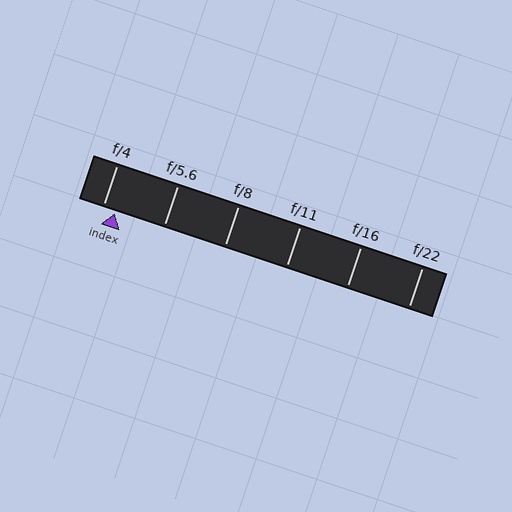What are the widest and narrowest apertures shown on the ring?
The widest aperture shown is f/4 and the narrowest is f/22.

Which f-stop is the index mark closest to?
The index mark is closest to f/4.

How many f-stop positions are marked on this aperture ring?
There are 6 f-stop positions marked.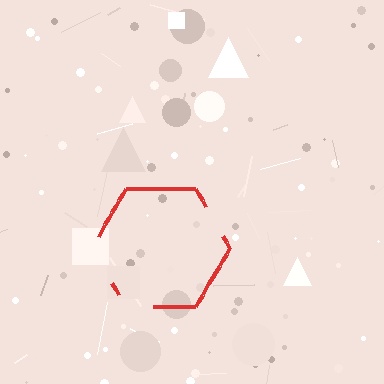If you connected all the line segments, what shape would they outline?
They would outline a hexagon.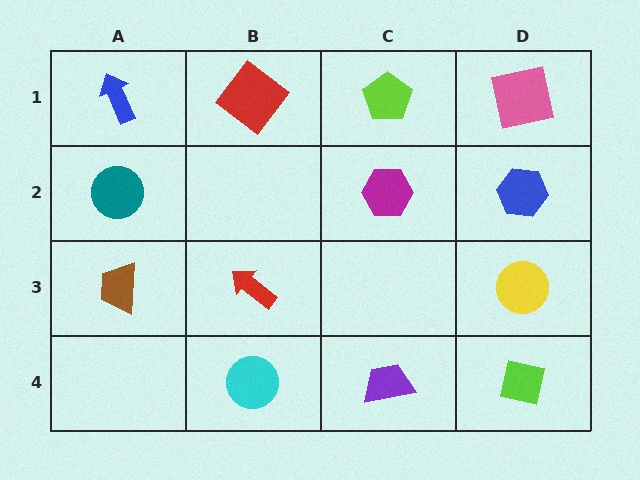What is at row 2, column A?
A teal circle.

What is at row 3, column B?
A red arrow.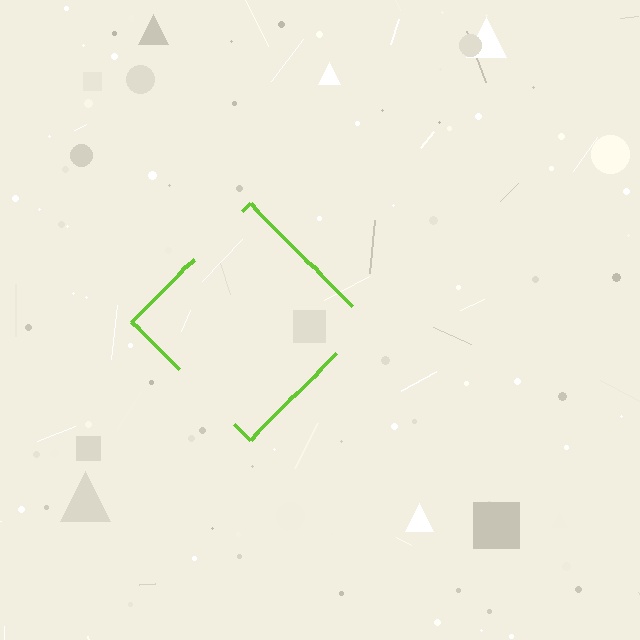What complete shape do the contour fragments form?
The contour fragments form a diamond.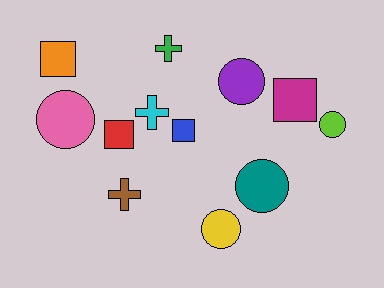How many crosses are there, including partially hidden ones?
There are 3 crosses.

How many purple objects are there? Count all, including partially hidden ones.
There is 1 purple object.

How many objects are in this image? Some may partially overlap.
There are 12 objects.